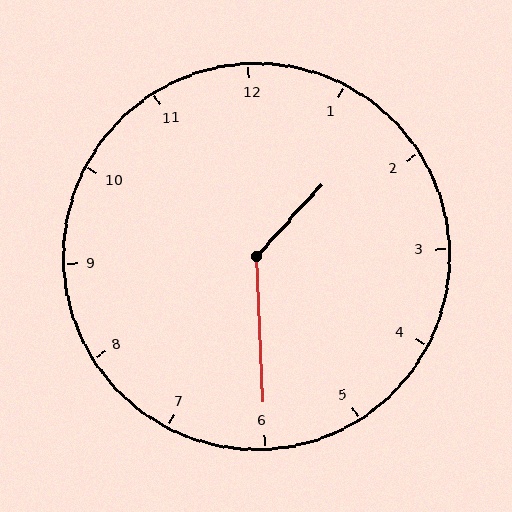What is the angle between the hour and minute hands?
Approximately 135 degrees.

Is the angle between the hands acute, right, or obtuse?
It is obtuse.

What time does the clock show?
1:30.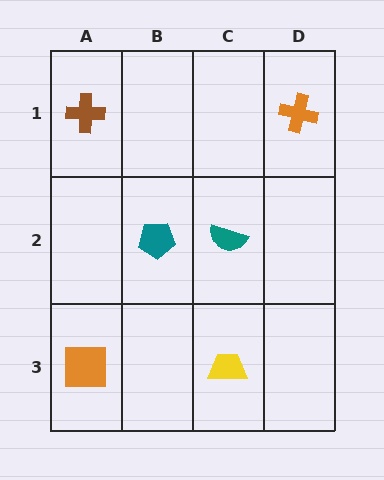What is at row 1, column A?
A brown cross.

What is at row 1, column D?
An orange cross.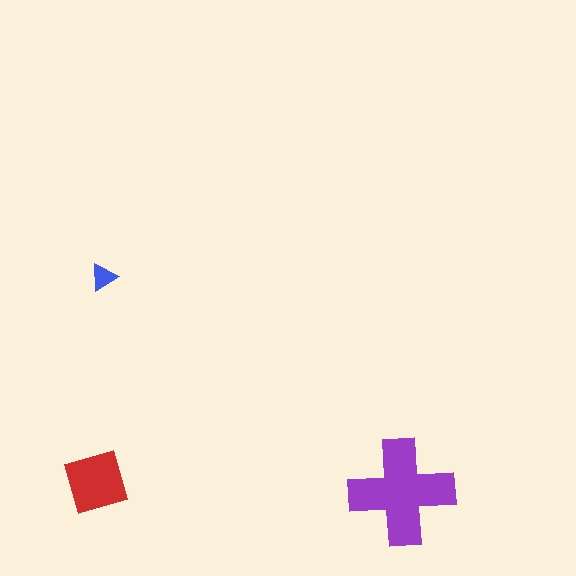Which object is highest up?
The blue triangle is topmost.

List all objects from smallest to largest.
The blue triangle, the red diamond, the purple cross.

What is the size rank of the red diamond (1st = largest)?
2nd.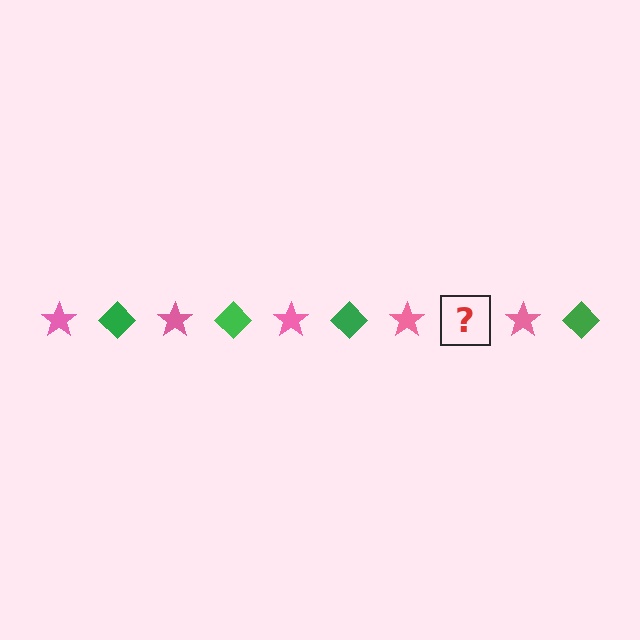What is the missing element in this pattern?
The missing element is a green diamond.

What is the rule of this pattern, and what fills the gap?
The rule is that the pattern alternates between pink star and green diamond. The gap should be filled with a green diamond.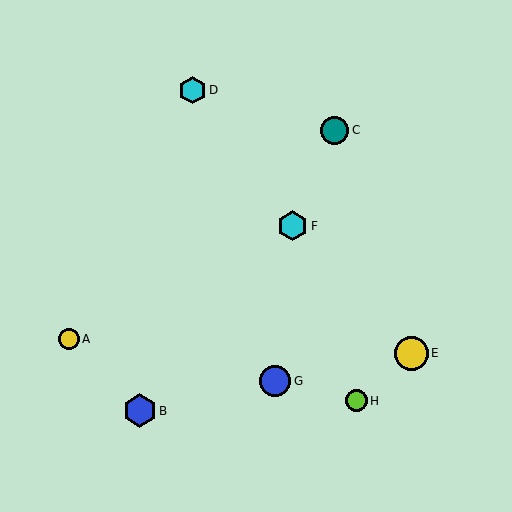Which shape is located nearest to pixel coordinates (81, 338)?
The yellow circle (labeled A) at (69, 339) is nearest to that location.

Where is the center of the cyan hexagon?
The center of the cyan hexagon is at (293, 226).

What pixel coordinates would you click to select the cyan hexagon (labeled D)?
Click at (193, 90) to select the cyan hexagon D.